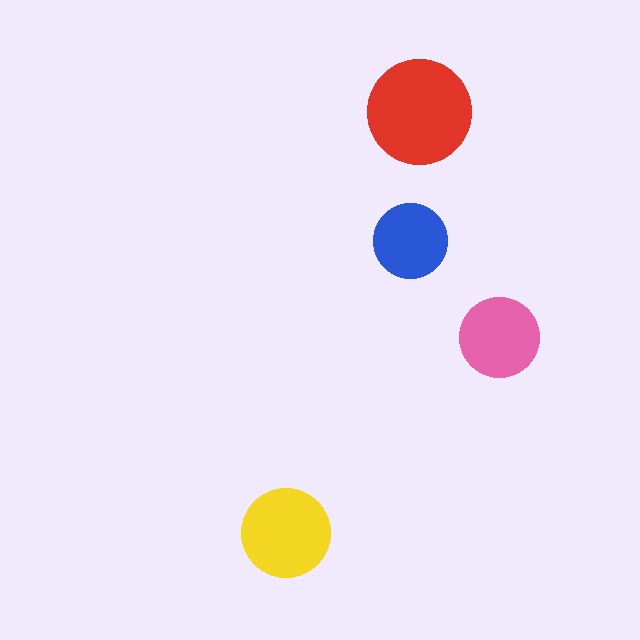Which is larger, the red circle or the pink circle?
The red one.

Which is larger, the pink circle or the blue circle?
The pink one.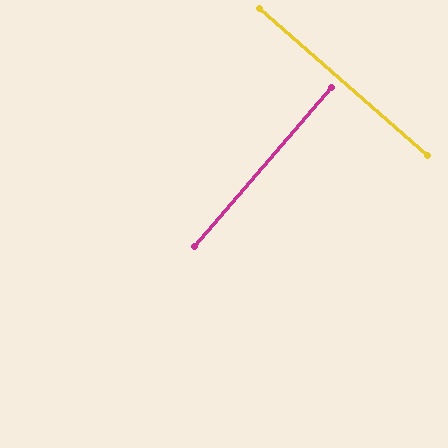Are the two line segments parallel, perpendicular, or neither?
Perpendicular — they meet at approximately 90°.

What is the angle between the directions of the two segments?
Approximately 90 degrees.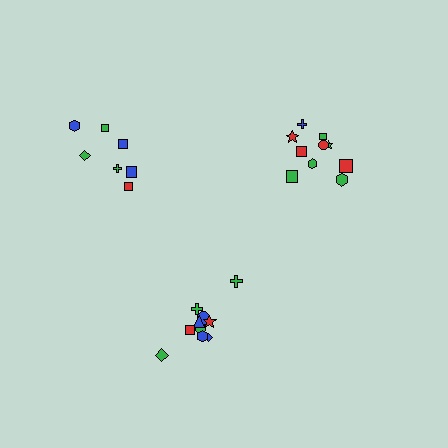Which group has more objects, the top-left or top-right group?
The top-right group.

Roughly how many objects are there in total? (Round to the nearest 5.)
Roughly 25 objects in total.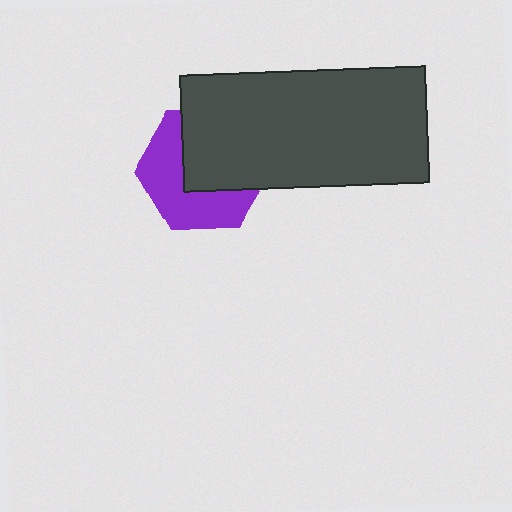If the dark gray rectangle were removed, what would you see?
You would see the complete purple hexagon.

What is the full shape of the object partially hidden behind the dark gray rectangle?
The partially hidden object is a purple hexagon.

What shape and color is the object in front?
The object in front is a dark gray rectangle.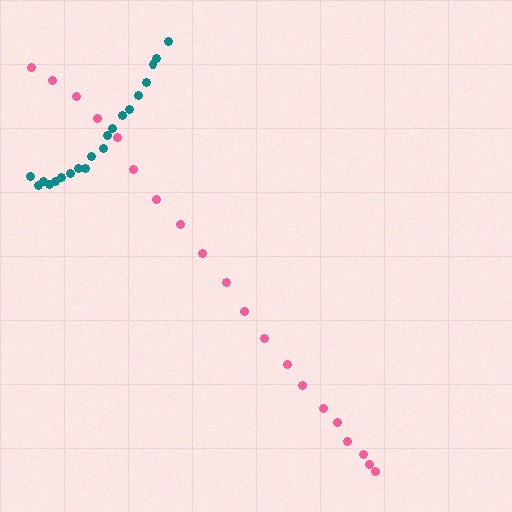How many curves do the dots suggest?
There are 2 distinct paths.